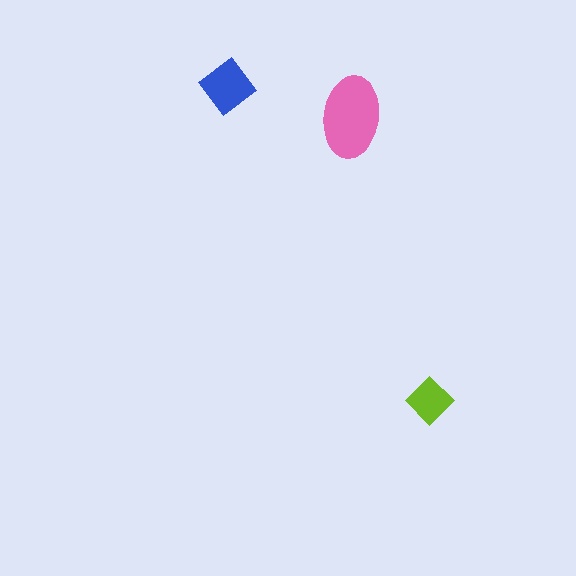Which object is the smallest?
The lime diamond.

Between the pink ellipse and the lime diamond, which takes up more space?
The pink ellipse.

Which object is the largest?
The pink ellipse.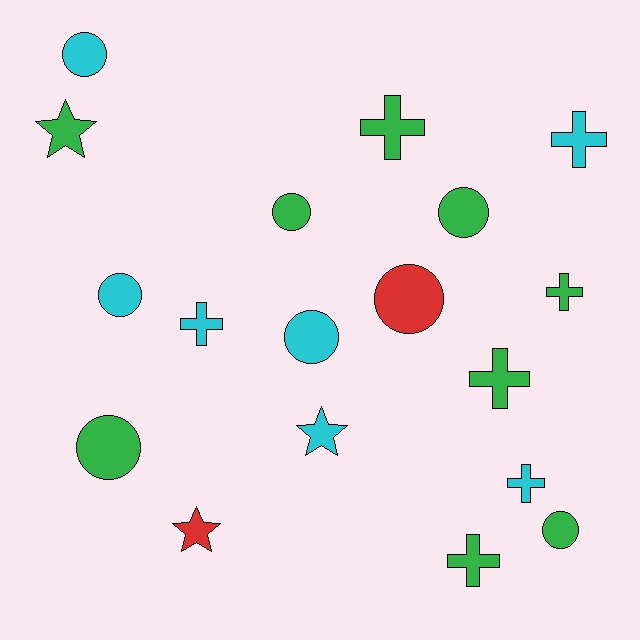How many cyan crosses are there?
There are 3 cyan crosses.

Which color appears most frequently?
Green, with 9 objects.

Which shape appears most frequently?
Circle, with 8 objects.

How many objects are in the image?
There are 18 objects.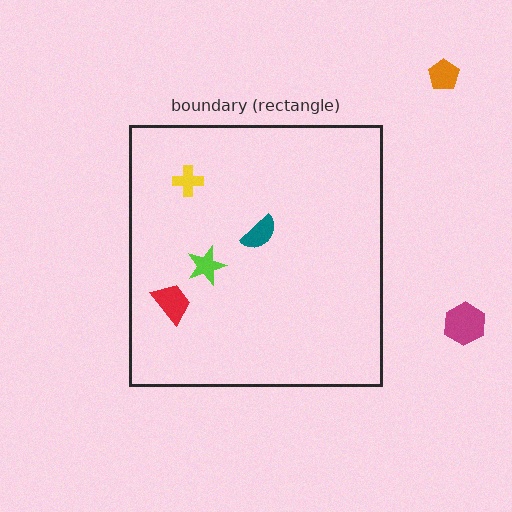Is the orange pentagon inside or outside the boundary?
Outside.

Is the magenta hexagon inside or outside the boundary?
Outside.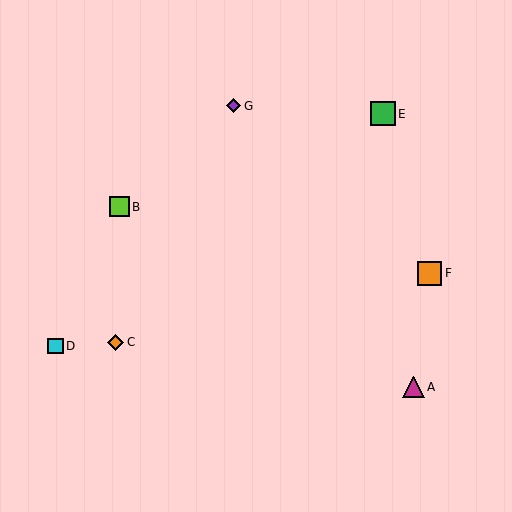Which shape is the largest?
The green square (labeled E) is the largest.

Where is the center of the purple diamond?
The center of the purple diamond is at (234, 106).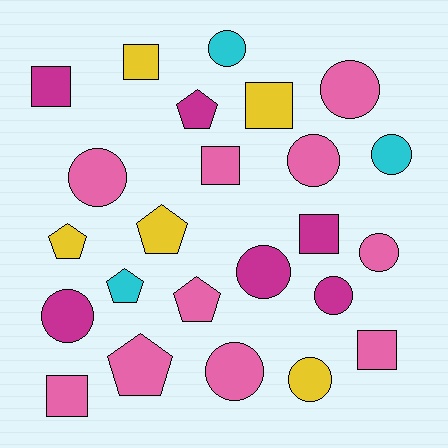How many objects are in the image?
There are 24 objects.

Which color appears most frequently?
Pink, with 10 objects.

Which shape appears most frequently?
Circle, with 11 objects.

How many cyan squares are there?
There are no cyan squares.